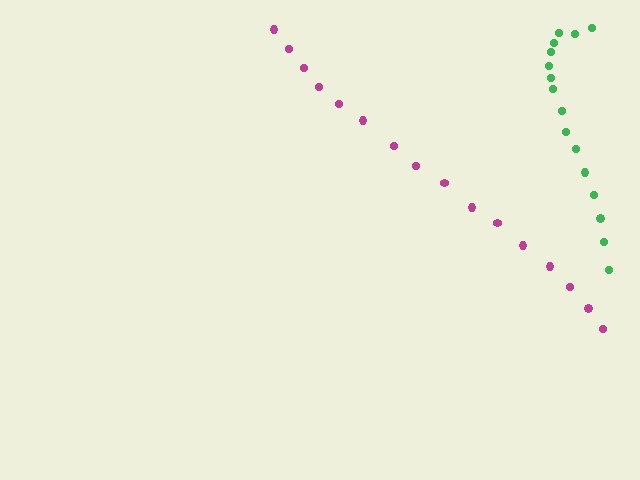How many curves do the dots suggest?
There are 2 distinct paths.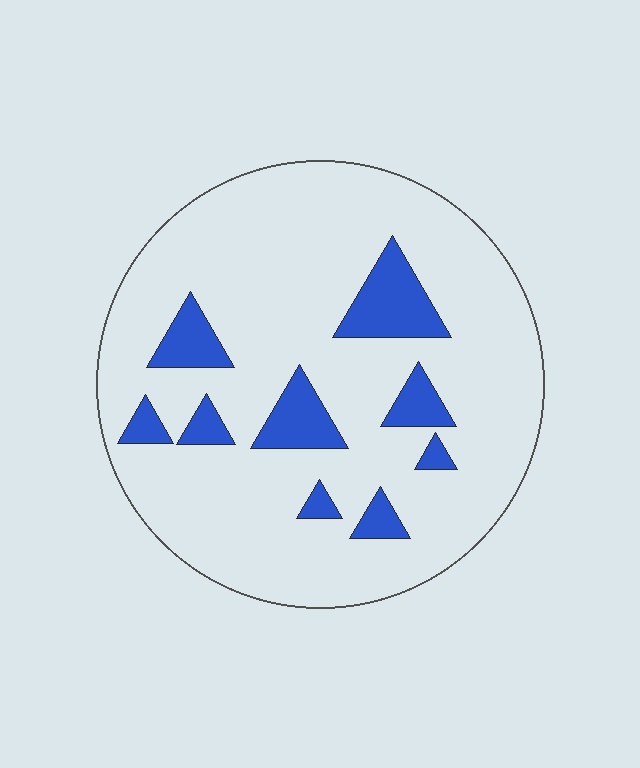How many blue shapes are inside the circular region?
9.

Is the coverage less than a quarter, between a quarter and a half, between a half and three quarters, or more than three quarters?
Less than a quarter.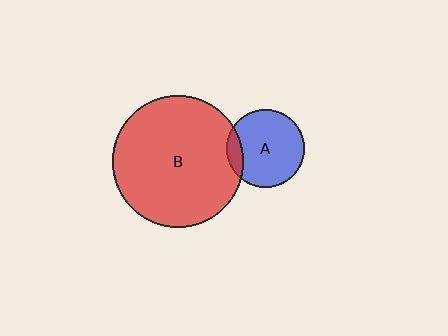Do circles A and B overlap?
Yes.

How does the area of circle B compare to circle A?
Approximately 2.9 times.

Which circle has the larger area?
Circle B (red).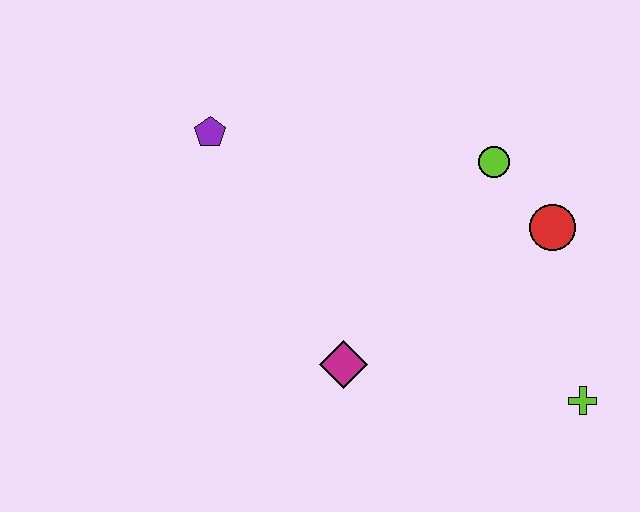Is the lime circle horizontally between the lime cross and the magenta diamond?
Yes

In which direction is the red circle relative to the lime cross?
The red circle is above the lime cross.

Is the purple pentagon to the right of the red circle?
No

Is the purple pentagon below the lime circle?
No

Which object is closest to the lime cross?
The red circle is closest to the lime cross.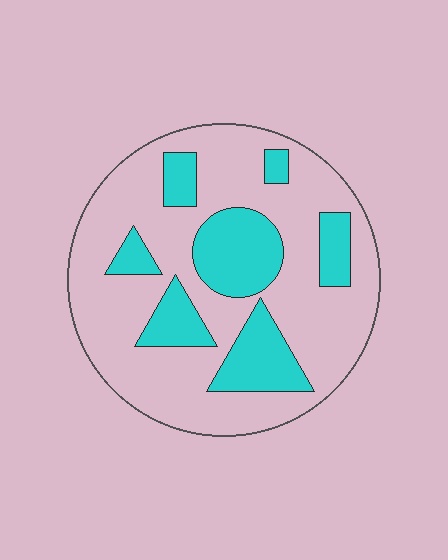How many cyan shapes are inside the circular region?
7.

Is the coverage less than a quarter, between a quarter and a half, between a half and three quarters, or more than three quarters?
Between a quarter and a half.